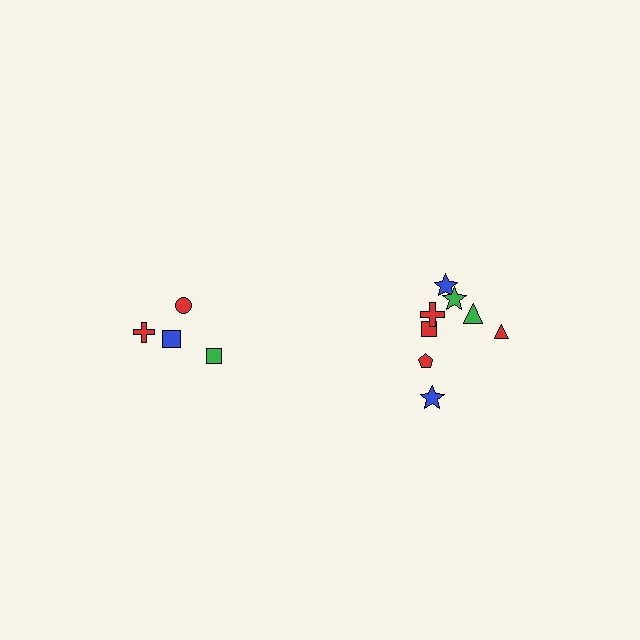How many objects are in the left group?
There are 4 objects.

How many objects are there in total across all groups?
There are 12 objects.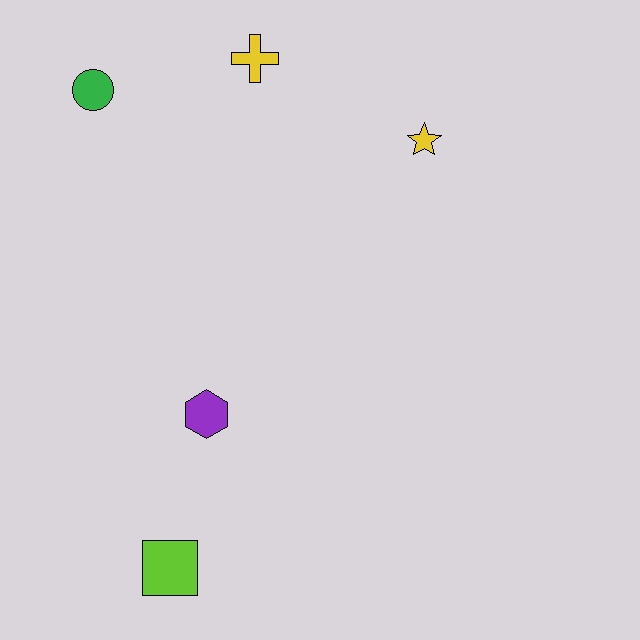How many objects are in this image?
There are 5 objects.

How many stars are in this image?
There is 1 star.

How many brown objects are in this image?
There are no brown objects.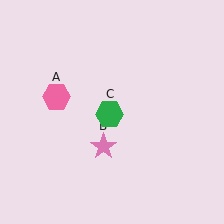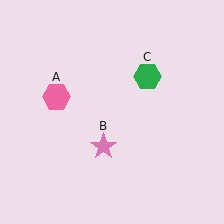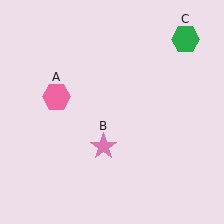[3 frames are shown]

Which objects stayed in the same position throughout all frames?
Pink hexagon (object A) and pink star (object B) remained stationary.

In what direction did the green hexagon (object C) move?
The green hexagon (object C) moved up and to the right.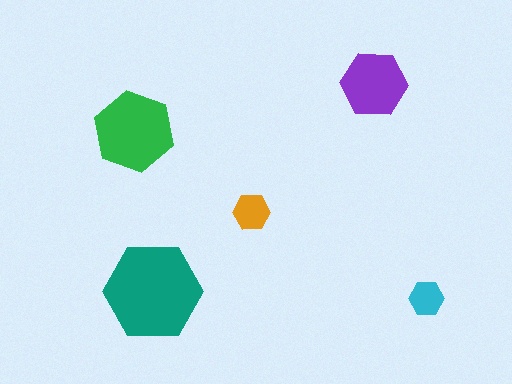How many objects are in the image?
There are 5 objects in the image.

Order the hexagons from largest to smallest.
the teal one, the green one, the purple one, the orange one, the cyan one.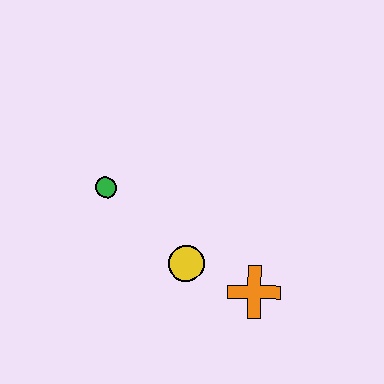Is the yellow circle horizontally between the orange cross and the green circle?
Yes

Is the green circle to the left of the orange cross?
Yes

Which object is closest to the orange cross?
The yellow circle is closest to the orange cross.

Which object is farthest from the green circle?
The orange cross is farthest from the green circle.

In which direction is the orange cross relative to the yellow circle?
The orange cross is to the right of the yellow circle.